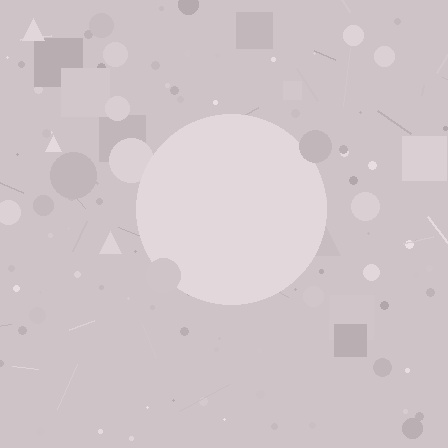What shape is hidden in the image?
A circle is hidden in the image.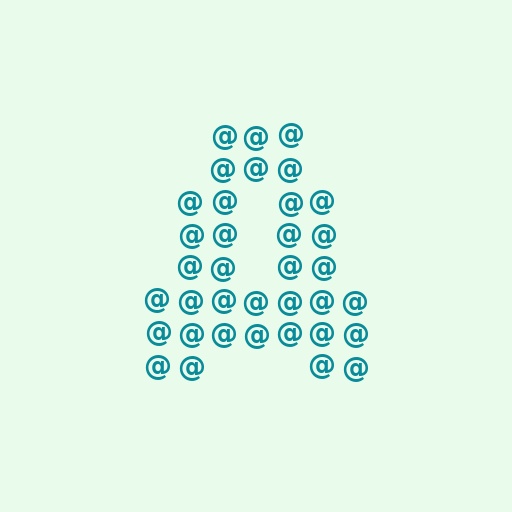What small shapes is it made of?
It is made of small at signs.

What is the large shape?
The large shape is the letter A.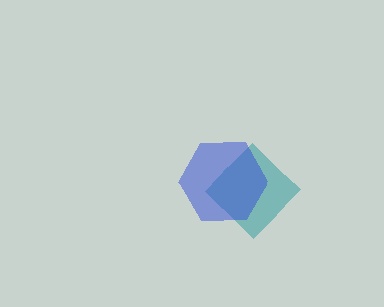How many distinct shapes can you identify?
There are 2 distinct shapes: a teal diamond, a blue hexagon.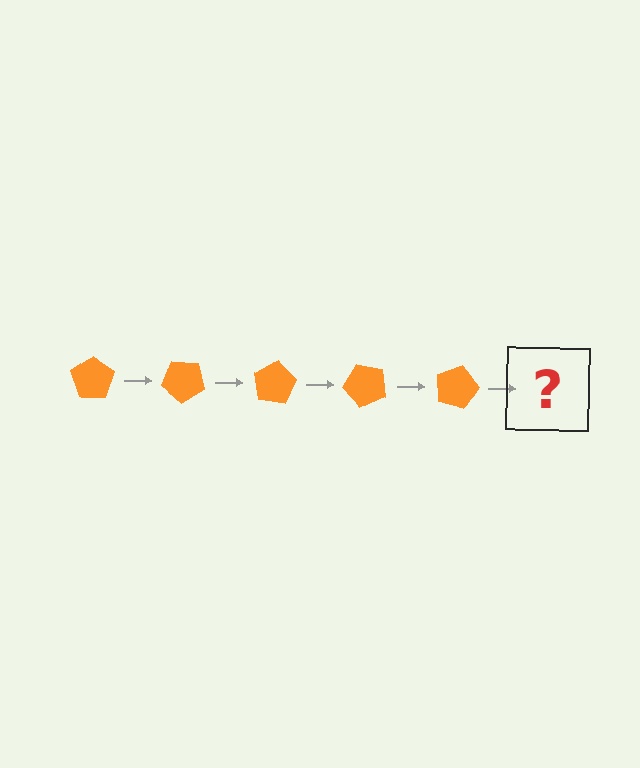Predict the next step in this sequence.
The next step is an orange pentagon rotated 200 degrees.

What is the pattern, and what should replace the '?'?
The pattern is that the pentagon rotates 40 degrees each step. The '?' should be an orange pentagon rotated 200 degrees.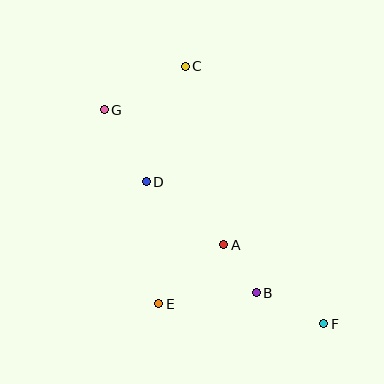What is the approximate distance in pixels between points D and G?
The distance between D and G is approximately 84 pixels.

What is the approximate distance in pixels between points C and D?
The distance between C and D is approximately 122 pixels.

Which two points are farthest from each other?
Points F and G are farthest from each other.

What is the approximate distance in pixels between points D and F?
The distance between D and F is approximately 228 pixels.